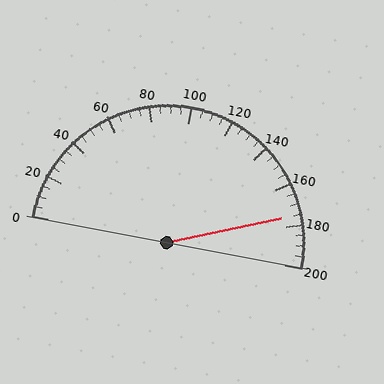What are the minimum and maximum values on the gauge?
The gauge ranges from 0 to 200.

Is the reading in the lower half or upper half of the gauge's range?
The reading is in the upper half of the range (0 to 200).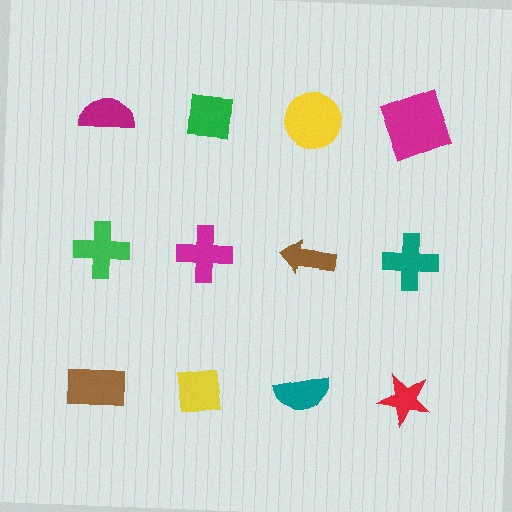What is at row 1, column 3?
A yellow circle.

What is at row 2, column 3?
A brown arrow.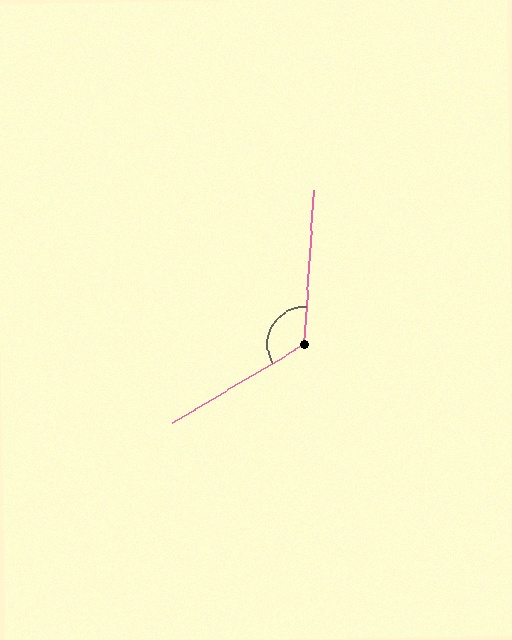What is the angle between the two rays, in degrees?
Approximately 125 degrees.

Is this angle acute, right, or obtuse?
It is obtuse.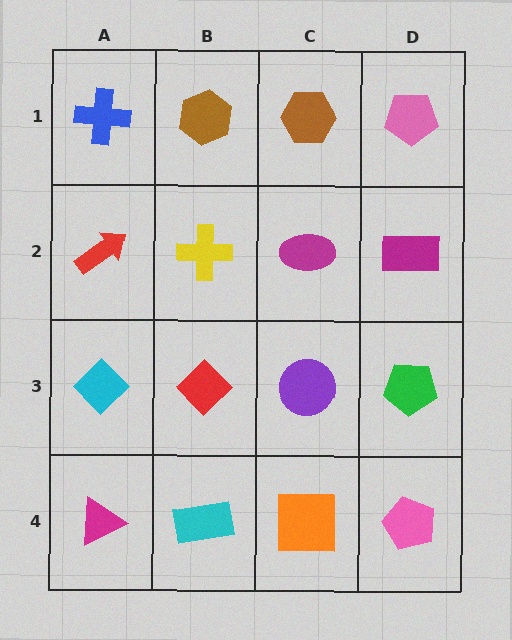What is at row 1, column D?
A pink pentagon.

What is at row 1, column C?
A brown hexagon.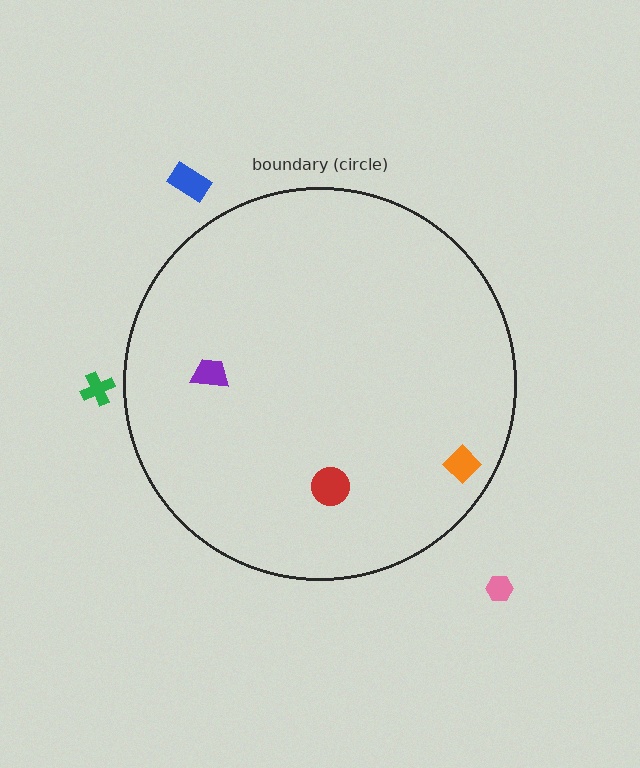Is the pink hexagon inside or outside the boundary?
Outside.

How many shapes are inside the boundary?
3 inside, 3 outside.